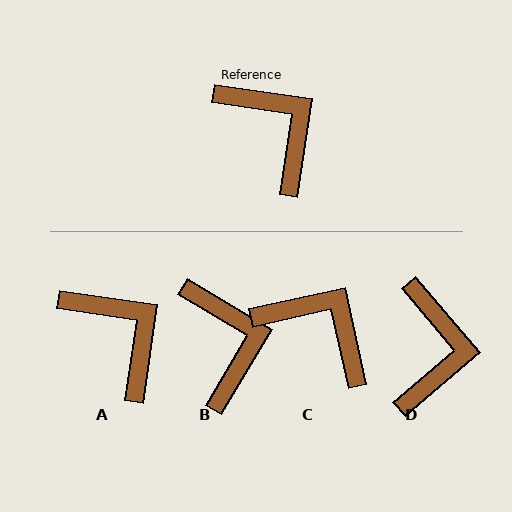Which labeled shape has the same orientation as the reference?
A.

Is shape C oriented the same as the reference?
No, it is off by about 21 degrees.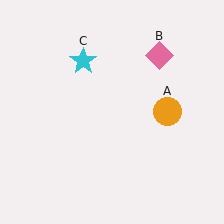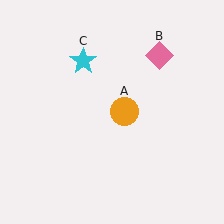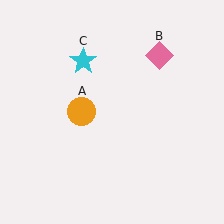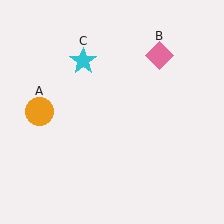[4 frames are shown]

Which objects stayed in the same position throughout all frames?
Pink diamond (object B) and cyan star (object C) remained stationary.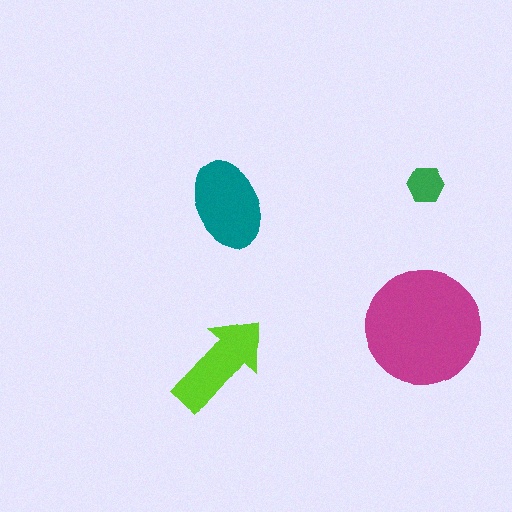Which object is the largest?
The magenta circle.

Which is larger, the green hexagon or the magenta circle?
The magenta circle.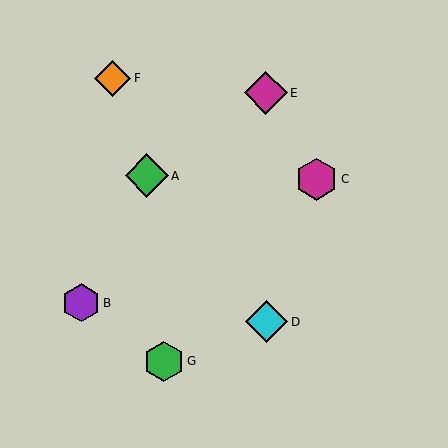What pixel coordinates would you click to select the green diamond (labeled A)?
Click at (147, 176) to select the green diamond A.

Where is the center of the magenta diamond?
The center of the magenta diamond is at (266, 93).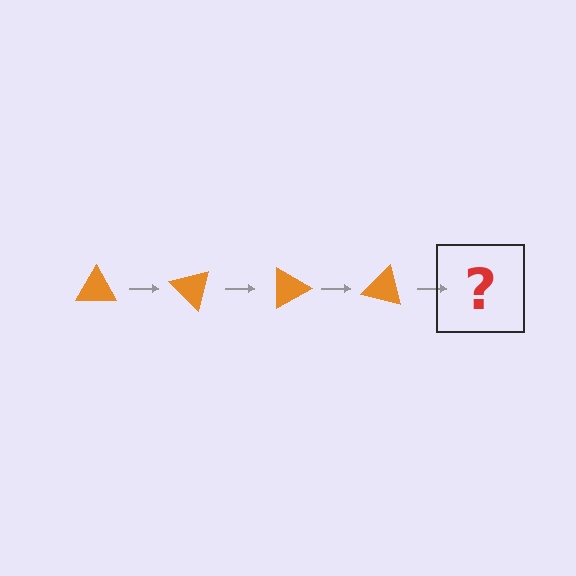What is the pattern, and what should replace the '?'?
The pattern is that the triangle rotates 45 degrees each step. The '?' should be an orange triangle rotated 180 degrees.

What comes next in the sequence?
The next element should be an orange triangle rotated 180 degrees.